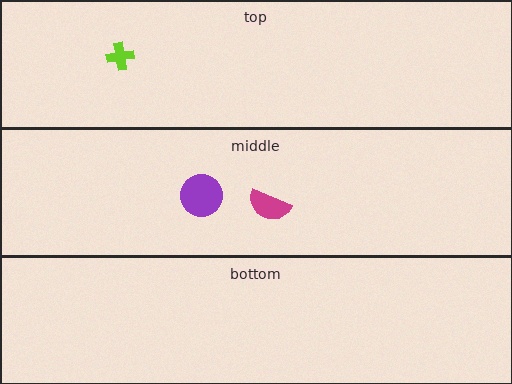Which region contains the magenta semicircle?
The middle region.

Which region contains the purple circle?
The middle region.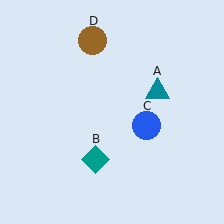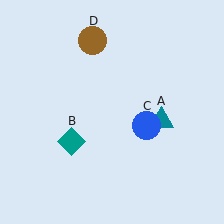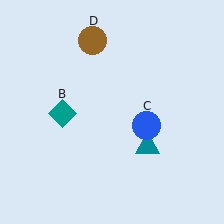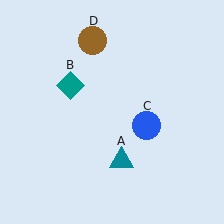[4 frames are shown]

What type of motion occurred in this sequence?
The teal triangle (object A), teal diamond (object B) rotated clockwise around the center of the scene.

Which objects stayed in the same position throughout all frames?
Blue circle (object C) and brown circle (object D) remained stationary.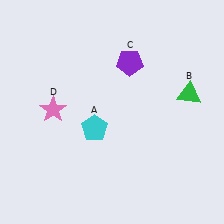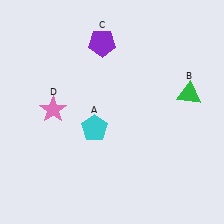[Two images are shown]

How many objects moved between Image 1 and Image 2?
1 object moved between the two images.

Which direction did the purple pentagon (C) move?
The purple pentagon (C) moved left.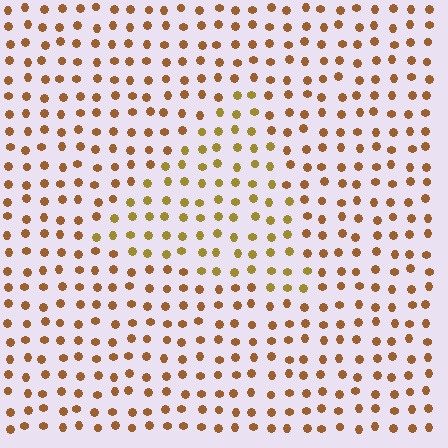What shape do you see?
I see a triangle.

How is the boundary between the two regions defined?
The boundary is defined purely by a slight shift in hue (about 25 degrees). Spacing, size, and orientation are identical on both sides.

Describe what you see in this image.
The image is filled with small brown elements in a uniform arrangement. A triangle-shaped region is visible where the elements are tinted to a slightly different hue, forming a subtle color boundary.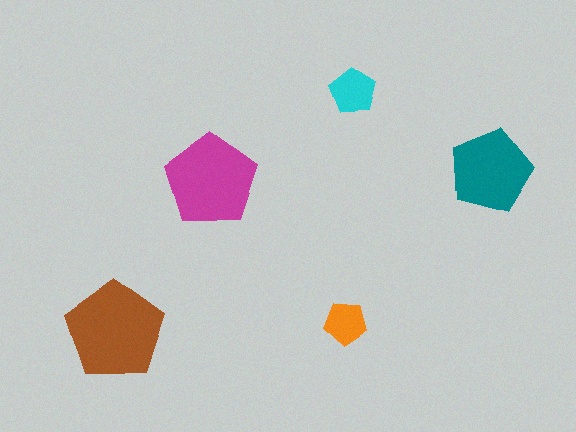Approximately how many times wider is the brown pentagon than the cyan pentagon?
About 2 times wider.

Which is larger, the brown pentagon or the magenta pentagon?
The brown one.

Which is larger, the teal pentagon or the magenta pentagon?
The magenta one.